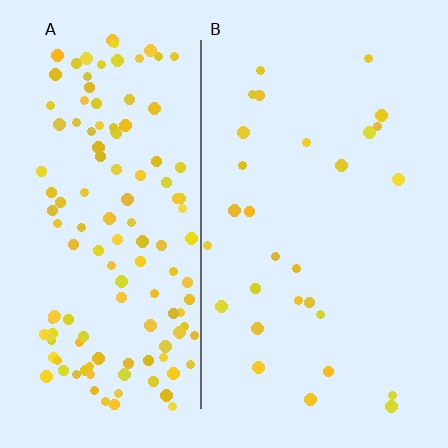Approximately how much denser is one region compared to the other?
Approximately 4.7× — region A over region B.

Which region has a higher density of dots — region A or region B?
A (the left).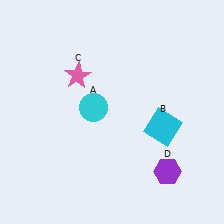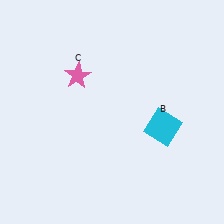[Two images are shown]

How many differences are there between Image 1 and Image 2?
There are 2 differences between the two images.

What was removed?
The cyan circle (A), the purple hexagon (D) were removed in Image 2.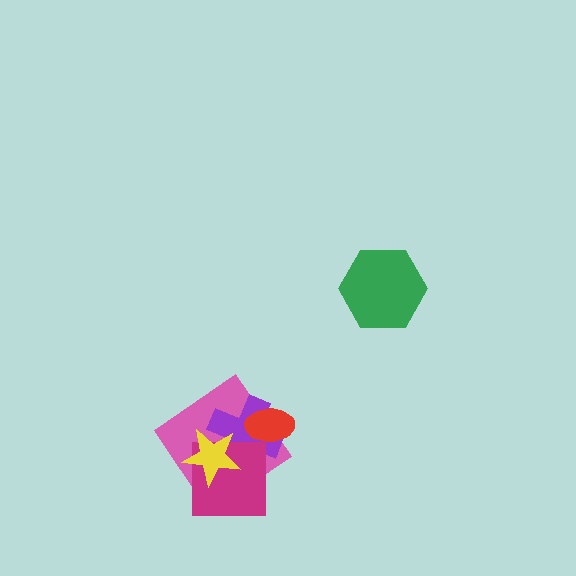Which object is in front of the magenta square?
The yellow star is in front of the magenta square.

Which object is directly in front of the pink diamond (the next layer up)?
The purple cross is directly in front of the pink diamond.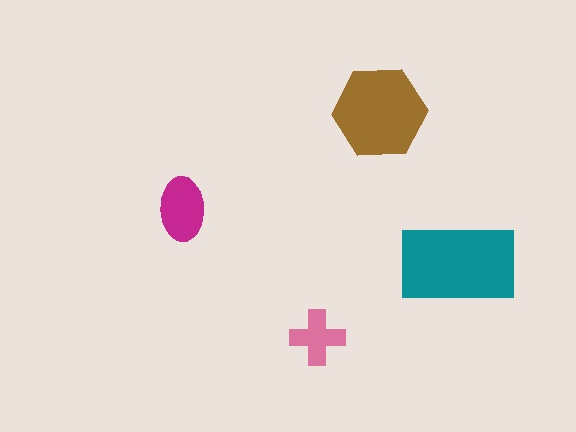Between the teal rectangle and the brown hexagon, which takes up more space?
The teal rectangle.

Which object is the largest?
The teal rectangle.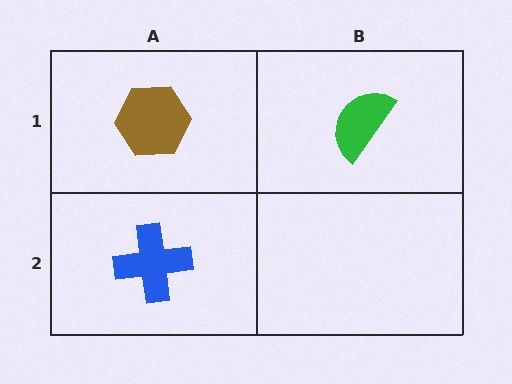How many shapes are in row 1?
2 shapes.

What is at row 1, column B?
A green semicircle.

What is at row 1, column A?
A brown hexagon.